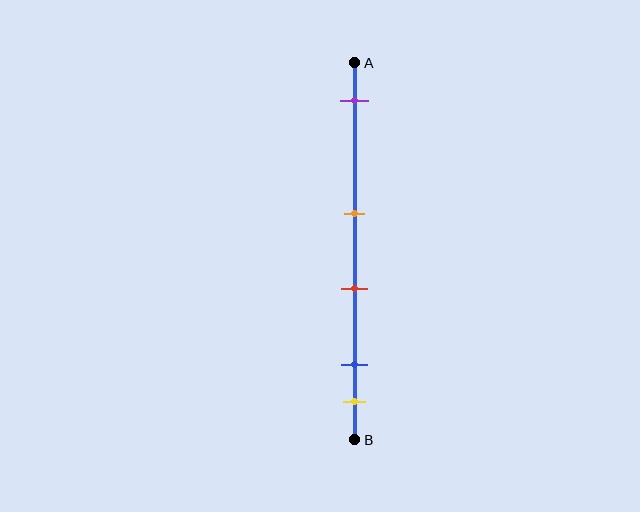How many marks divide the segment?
There are 5 marks dividing the segment.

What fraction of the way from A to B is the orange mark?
The orange mark is approximately 40% (0.4) of the way from A to B.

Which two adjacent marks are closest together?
The blue and yellow marks are the closest adjacent pair.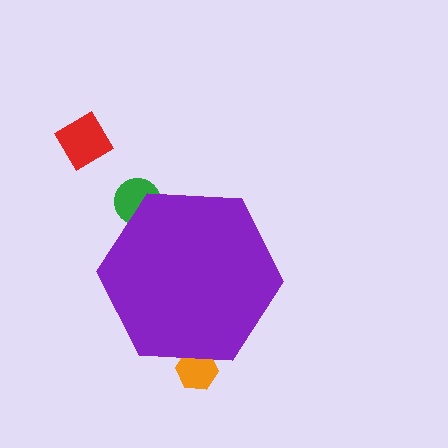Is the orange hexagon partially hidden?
Yes, the orange hexagon is partially hidden behind the purple hexagon.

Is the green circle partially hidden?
Yes, the green circle is partially hidden behind the purple hexagon.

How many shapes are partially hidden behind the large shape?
2 shapes are partially hidden.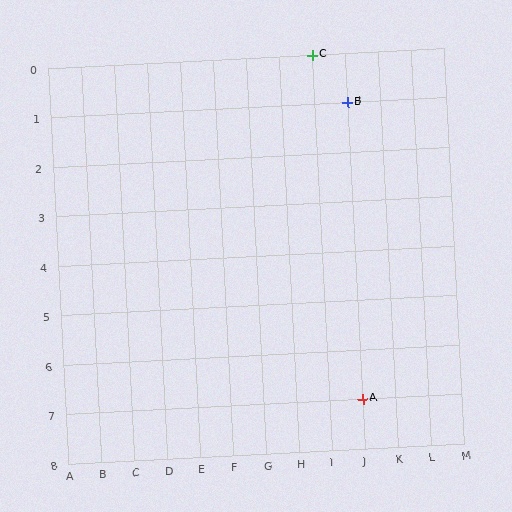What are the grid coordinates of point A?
Point A is at grid coordinates (J, 7).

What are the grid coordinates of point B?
Point B is at grid coordinates (J, 1).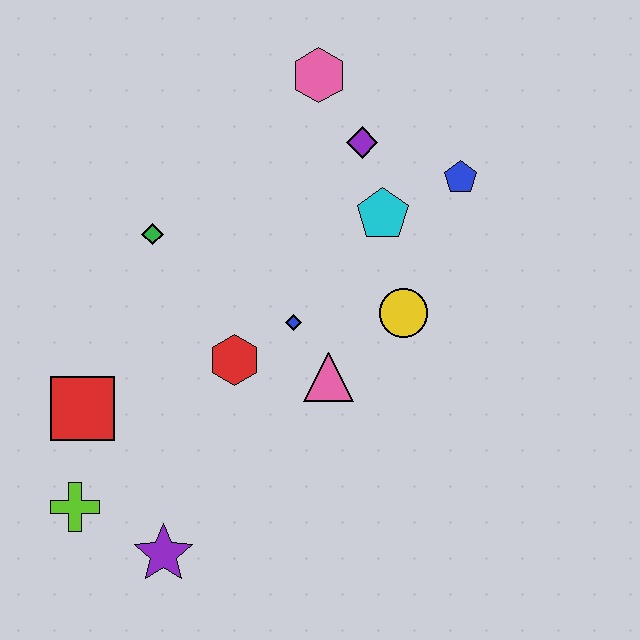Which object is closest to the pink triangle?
The blue diamond is closest to the pink triangle.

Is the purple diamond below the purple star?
No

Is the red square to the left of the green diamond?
Yes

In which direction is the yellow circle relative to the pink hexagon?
The yellow circle is below the pink hexagon.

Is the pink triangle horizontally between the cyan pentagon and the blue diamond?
Yes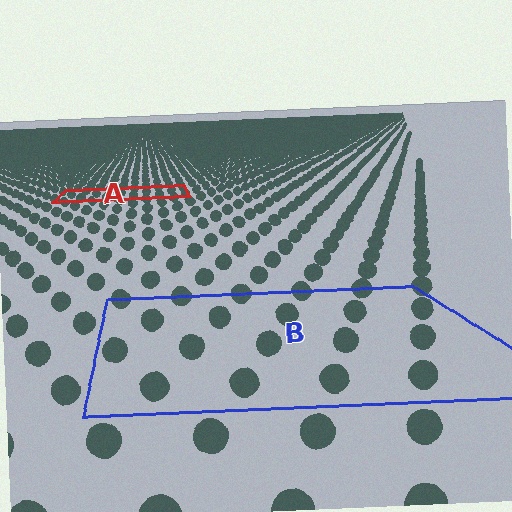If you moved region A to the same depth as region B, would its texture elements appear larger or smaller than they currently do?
They would appear larger. At a closer depth, the same texture elements are projected at a bigger on-screen size.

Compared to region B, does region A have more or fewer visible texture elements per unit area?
Region A has more texture elements per unit area — they are packed more densely because it is farther away.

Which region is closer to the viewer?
Region B is closer. The texture elements there are larger and more spread out.